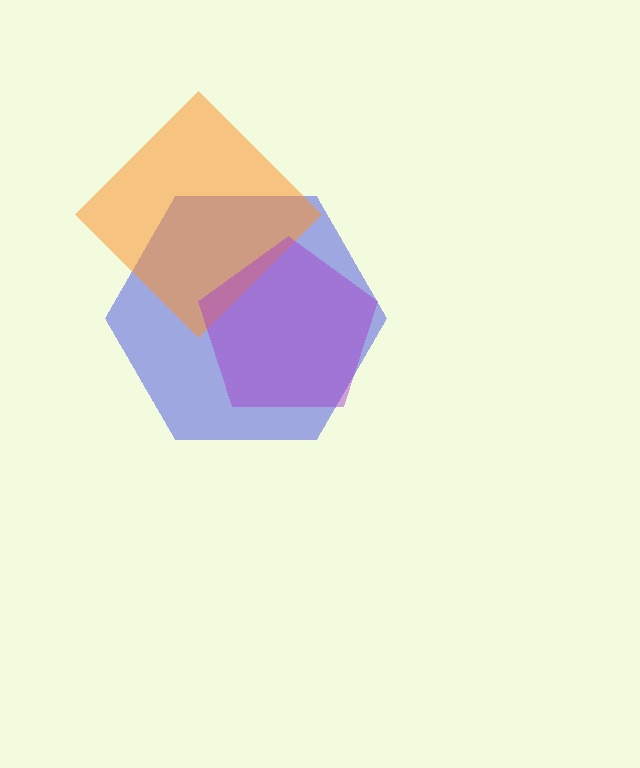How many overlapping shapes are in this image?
There are 3 overlapping shapes in the image.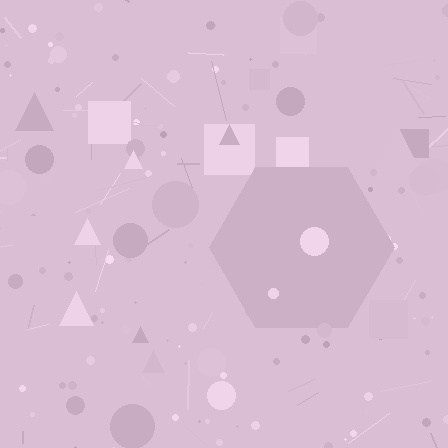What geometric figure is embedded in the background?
A hexagon is embedded in the background.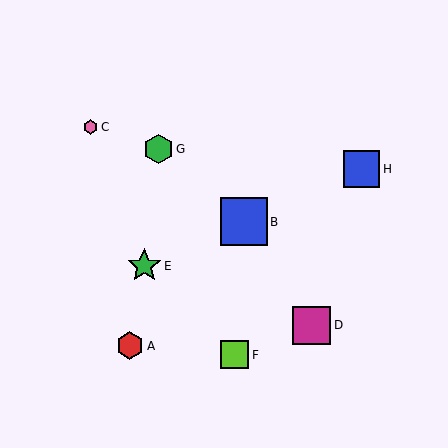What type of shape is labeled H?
Shape H is a blue square.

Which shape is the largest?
The blue square (labeled B) is the largest.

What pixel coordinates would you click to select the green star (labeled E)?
Click at (144, 266) to select the green star E.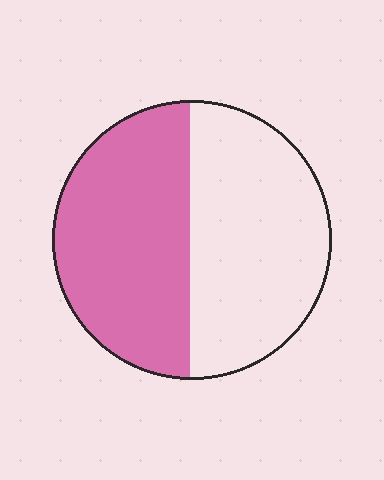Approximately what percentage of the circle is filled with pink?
Approximately 50%.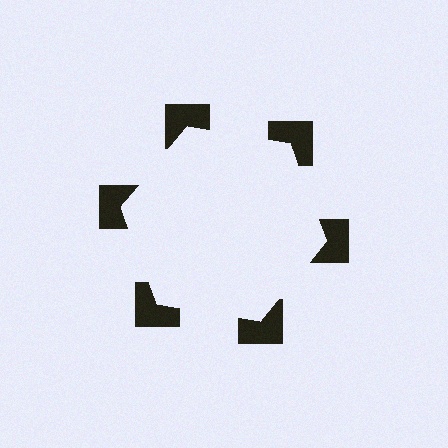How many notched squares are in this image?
There are 6 — one at each vertex of the illusory hexagon.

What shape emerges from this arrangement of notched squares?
An illusory hexagon — its edges are inferred from the aligned wedge cuts in the notched squares, not physically drawn.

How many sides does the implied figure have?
6 sides.